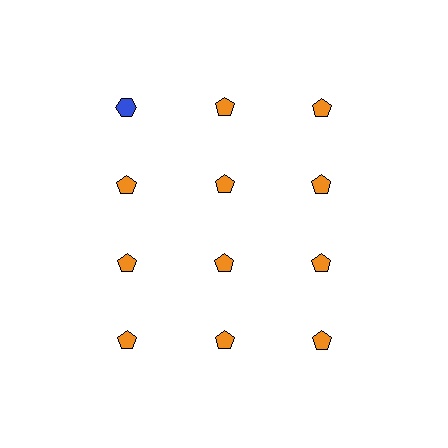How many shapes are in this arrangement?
There are 12 shapes arranged in a grid pattern.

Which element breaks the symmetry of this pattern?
The blue hexagon in the top row, leftmost column breaks the symmetry. All other shapes are orange pentagons.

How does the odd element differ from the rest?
It differs in both color (blue instead of orange) and shape (hexagon instead of pentagon).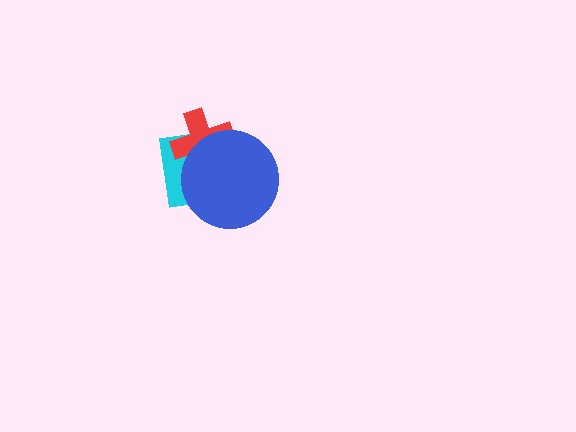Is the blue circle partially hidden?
No, no other shape covers it.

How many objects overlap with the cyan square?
2 objects overlap with the cyan square.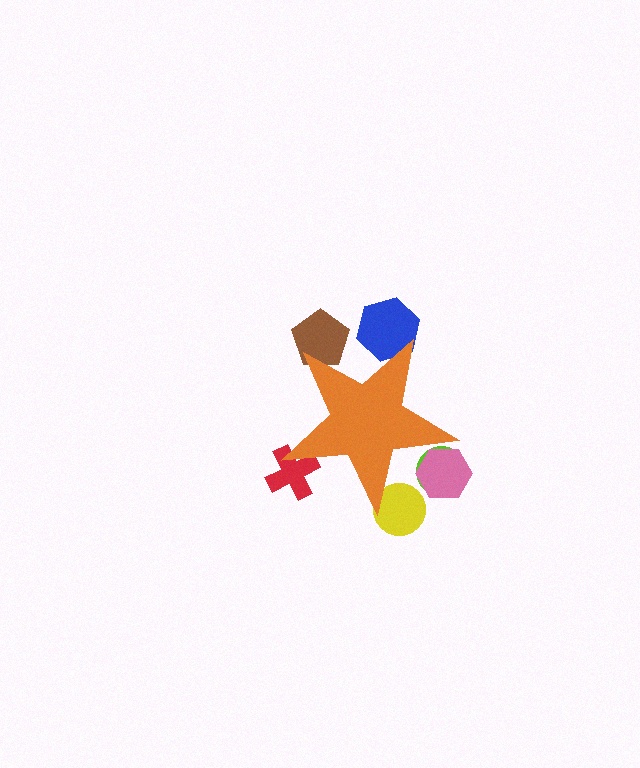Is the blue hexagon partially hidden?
Yes, the blue hexagon is partially hidden behind the orange star.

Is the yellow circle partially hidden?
Yes, the yellow circle is partially hidden behind the orange star.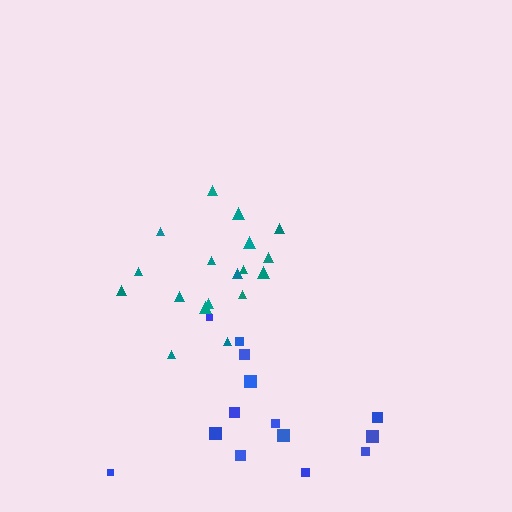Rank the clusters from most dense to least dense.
teal, blue.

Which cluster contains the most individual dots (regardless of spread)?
Teal (18).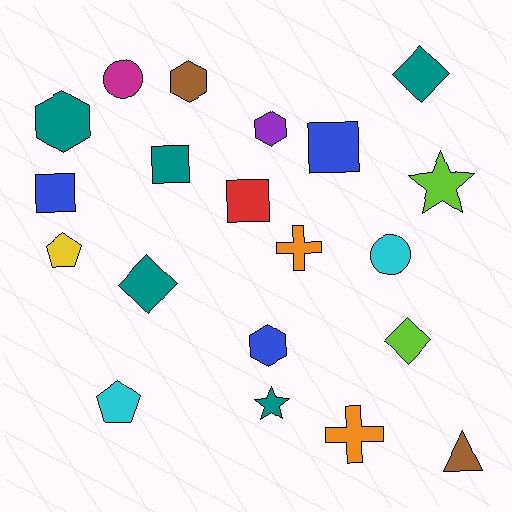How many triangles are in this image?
There is 1 triangle.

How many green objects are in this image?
There are no green objects.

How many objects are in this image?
There are 20 objects.